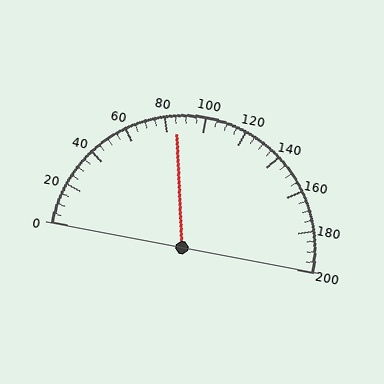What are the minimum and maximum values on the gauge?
The gauge ranges from 0 to 200.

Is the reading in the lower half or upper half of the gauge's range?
The reading is in the lower half of the range (0 to 200).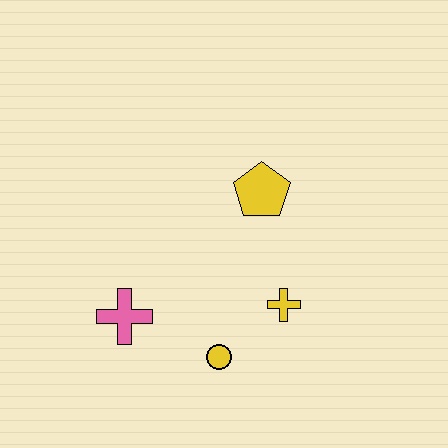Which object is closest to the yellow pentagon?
The yellow cross is closest to the yellow pentagon.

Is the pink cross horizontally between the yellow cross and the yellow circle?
No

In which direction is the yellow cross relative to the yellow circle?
The yellow cross is to the right of the yellow circle.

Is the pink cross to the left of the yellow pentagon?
Yes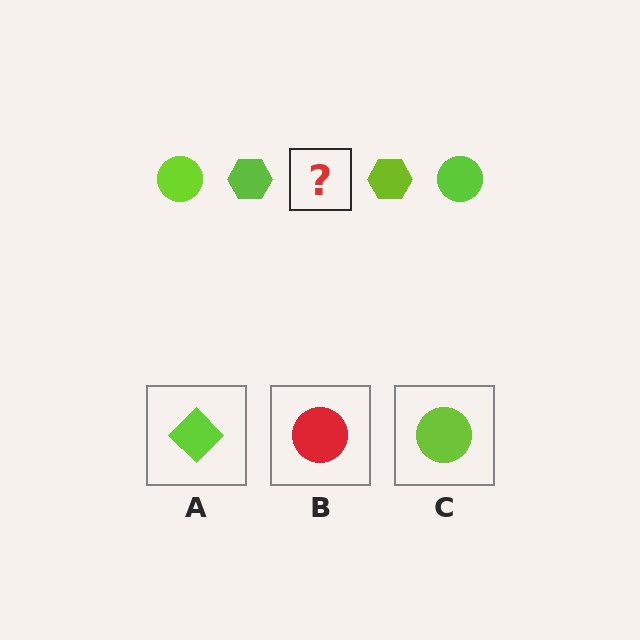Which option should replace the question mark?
Option C.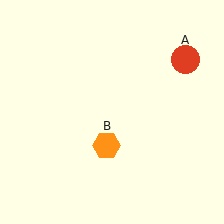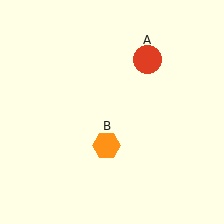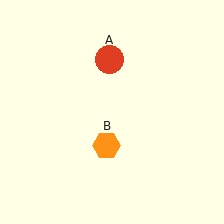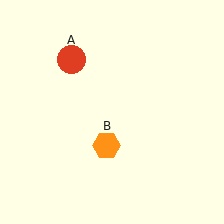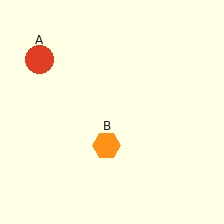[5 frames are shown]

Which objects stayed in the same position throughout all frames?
Orange hexagon (object B) remained stationary.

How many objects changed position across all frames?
1 object changed position: red circle (object A).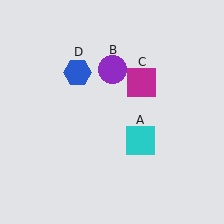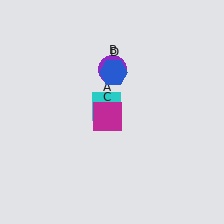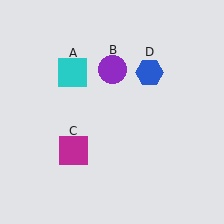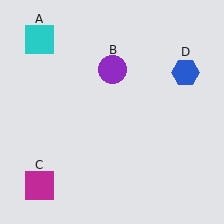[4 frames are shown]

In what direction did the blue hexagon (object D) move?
The blue hexagon (object D) moved right.